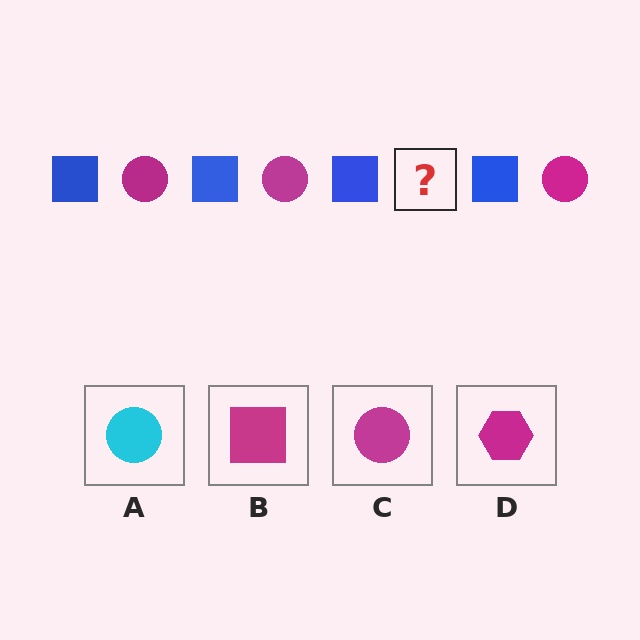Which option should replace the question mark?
Option C.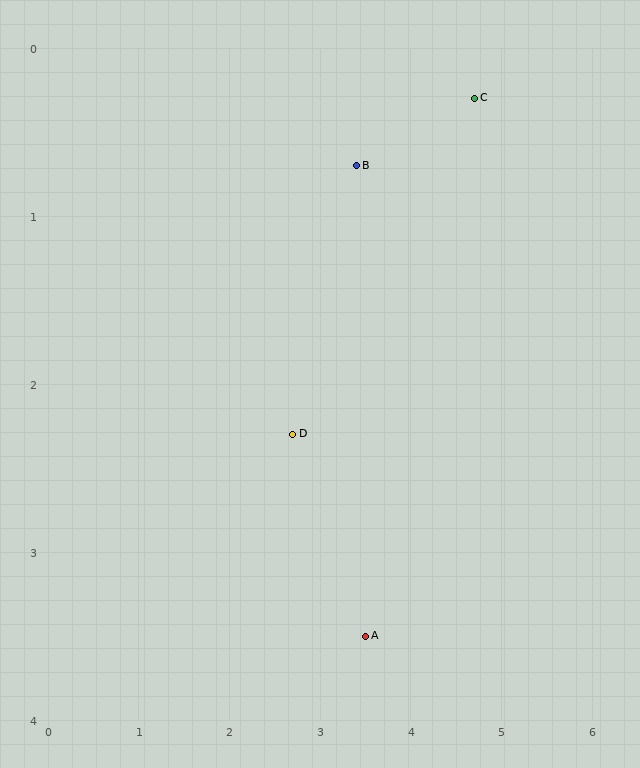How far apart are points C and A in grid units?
Points C and A are about 3.4 grid units apart.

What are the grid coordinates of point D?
Point D is at approximately (2.7, 2.3).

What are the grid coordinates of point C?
Point C is at approximately (4.7, 0.3).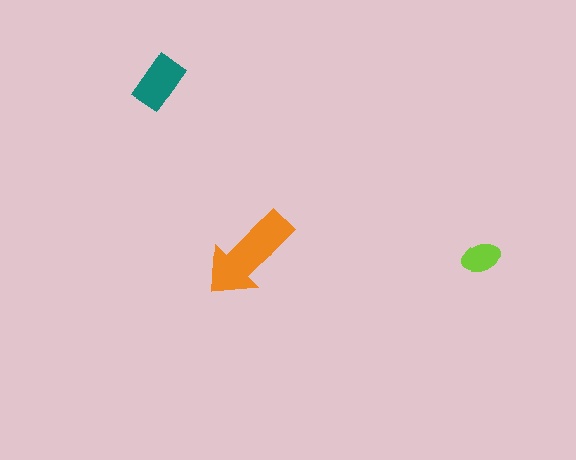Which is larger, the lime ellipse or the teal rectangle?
The teal rectangle.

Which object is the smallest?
The lime ellipse.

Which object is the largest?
The orange arrow.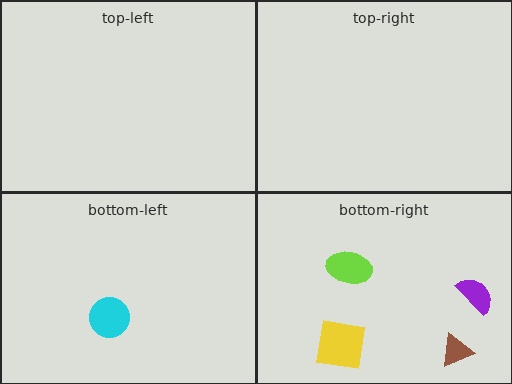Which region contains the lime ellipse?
The bottom-right region.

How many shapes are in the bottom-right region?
4.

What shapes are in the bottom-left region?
The cyan circle.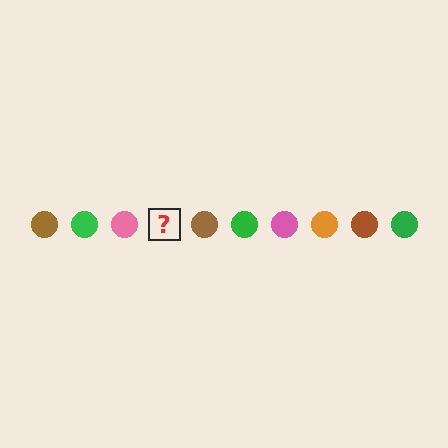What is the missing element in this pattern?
The missing element is an orange circle.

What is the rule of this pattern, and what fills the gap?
The rule is that the pattern cycles through brown, green, pink, orange circles. The gap should be filled with an orange circle.